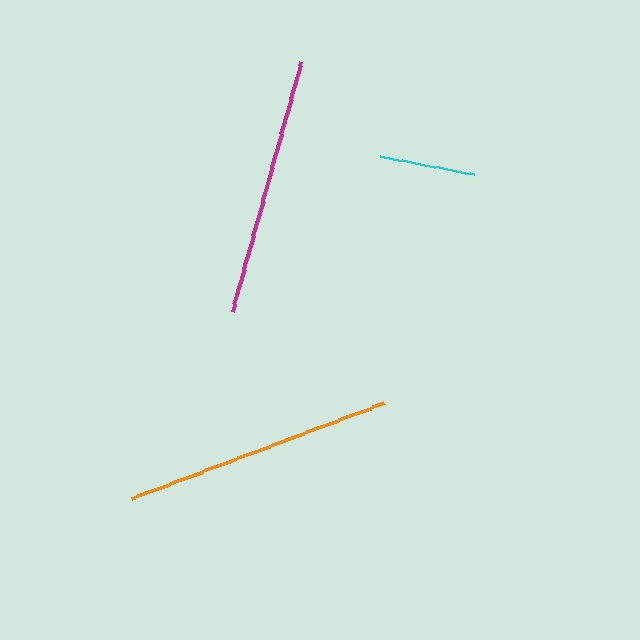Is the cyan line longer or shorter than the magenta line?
The magenta line is longer than the cyan line.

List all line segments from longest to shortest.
From longest to shortest: orange, magenta, cyan.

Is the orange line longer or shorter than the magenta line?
The orange line is longer than the magenta line.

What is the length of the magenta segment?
The magenta segment is approximately 258 pixels long.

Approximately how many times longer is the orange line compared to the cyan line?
The orange line is approximately 2.8 times the length of the cyan line.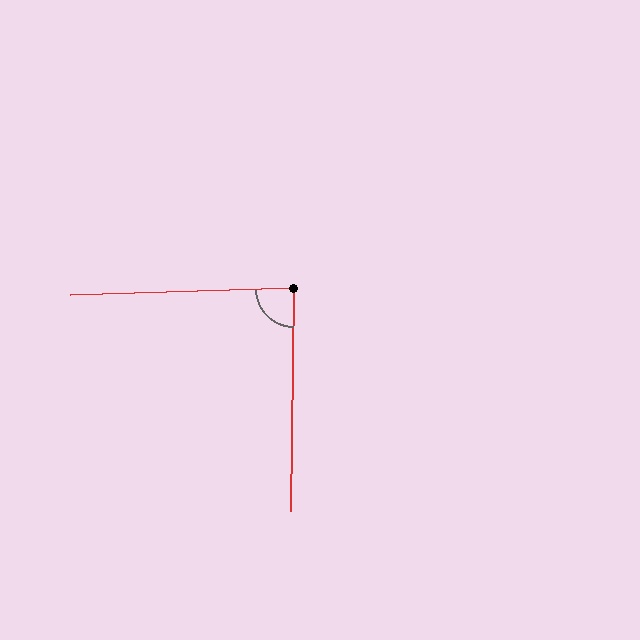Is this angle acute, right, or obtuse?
It is approximately a right angle.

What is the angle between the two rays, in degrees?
Approximately 87 degrees.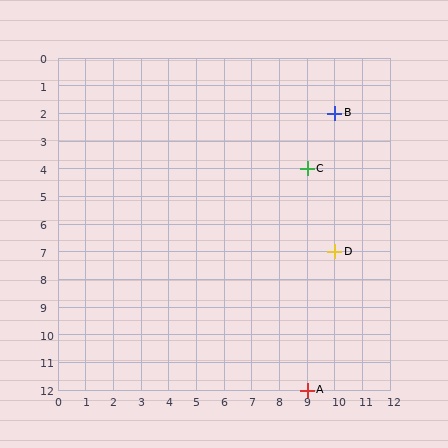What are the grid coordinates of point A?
Point A is at grid coordinates (9, 12).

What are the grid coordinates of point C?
Point C is at grid coordinates (9, 4).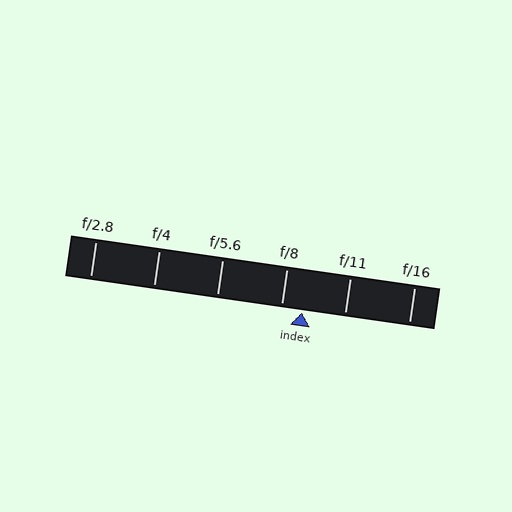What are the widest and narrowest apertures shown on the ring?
The widest aperture shown is f/2.8 and the narrowest is f/16.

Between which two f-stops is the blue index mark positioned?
The index mark is between f/8 and f/11.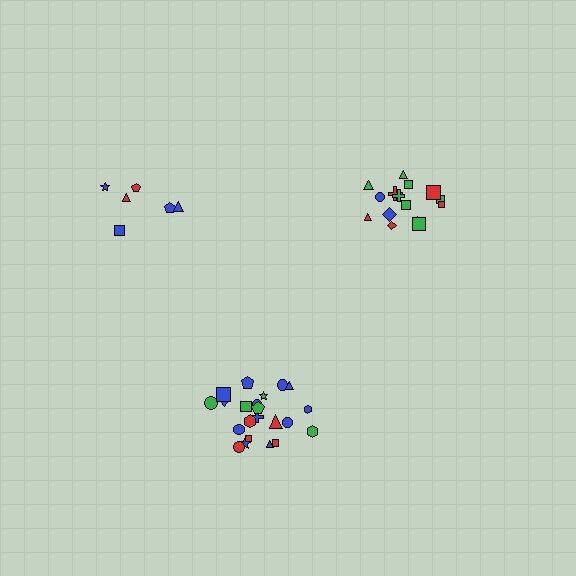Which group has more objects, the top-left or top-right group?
The top-right group.